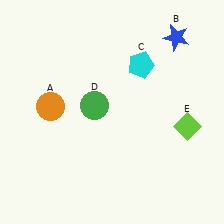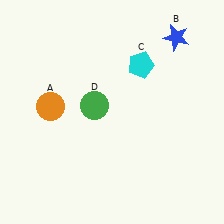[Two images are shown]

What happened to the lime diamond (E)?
The lime diamond (E) was removed in Image 2. It was in the bottom-right area of Image 1.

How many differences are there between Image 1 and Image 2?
There is 1 difference between the two images.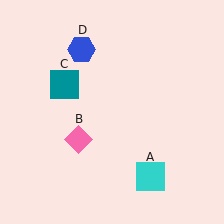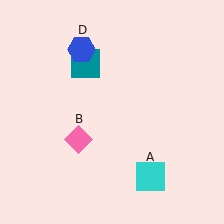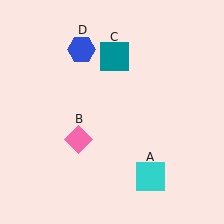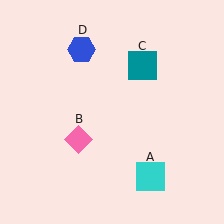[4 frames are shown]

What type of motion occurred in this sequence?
The teal square (object C) rotated clockwise around the center of the scene.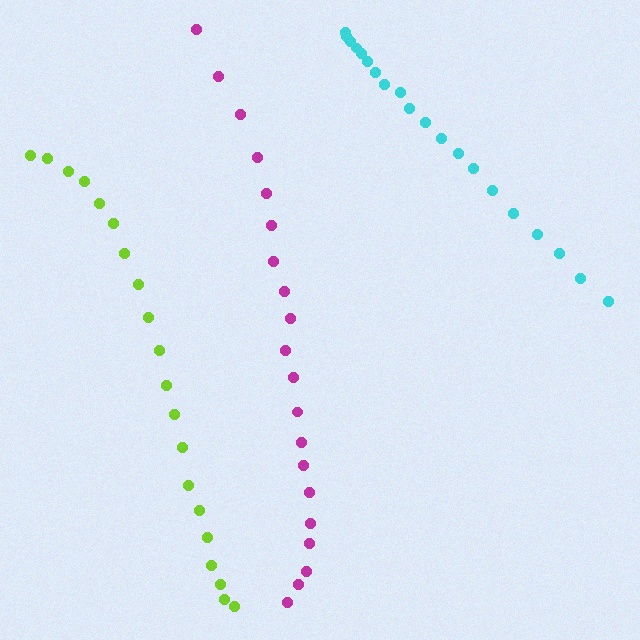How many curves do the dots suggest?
There are 3 distinct paths.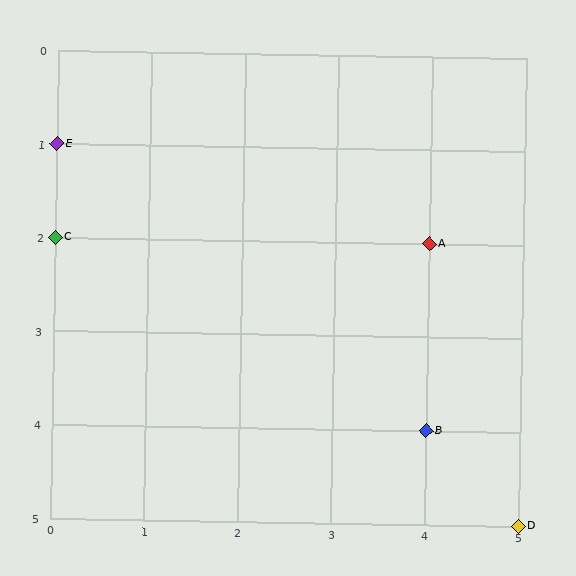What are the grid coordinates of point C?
Point C is at grid coordinates (0, 2).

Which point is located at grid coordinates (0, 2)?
Point C is at (0, 2).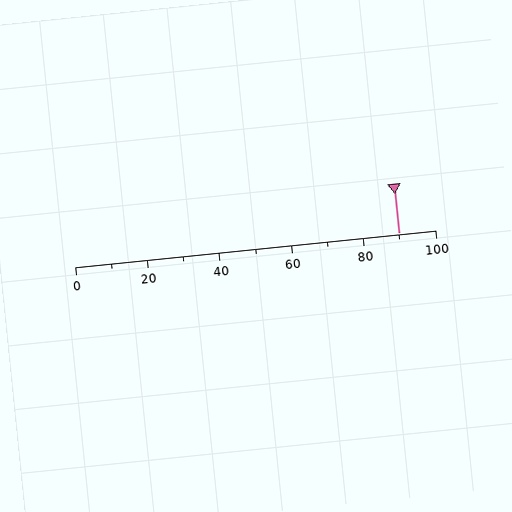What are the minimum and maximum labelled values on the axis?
The axis runs from 0 to 100.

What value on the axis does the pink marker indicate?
The marker indicates approximately 90.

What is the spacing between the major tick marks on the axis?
The major ticks are spaced 20 apart.